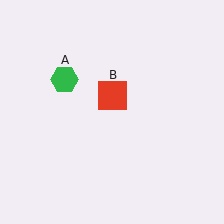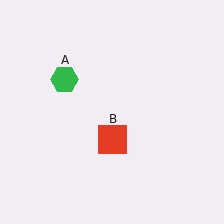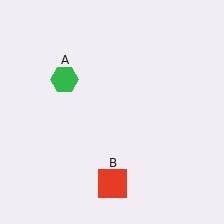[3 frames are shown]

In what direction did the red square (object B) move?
The red square (object B) moved down.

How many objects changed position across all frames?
1 object changed position: red square (object B).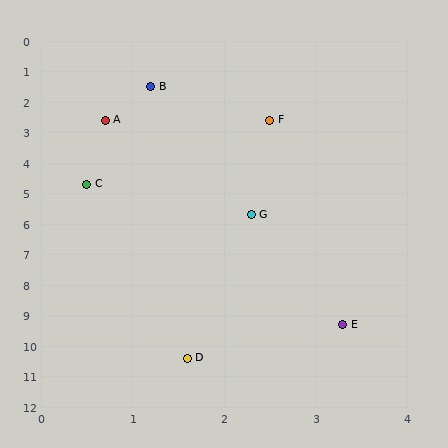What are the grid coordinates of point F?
Point F is at approximately (2.5, 2.6).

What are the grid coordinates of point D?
Point D is at approximately (1.6, 10.4).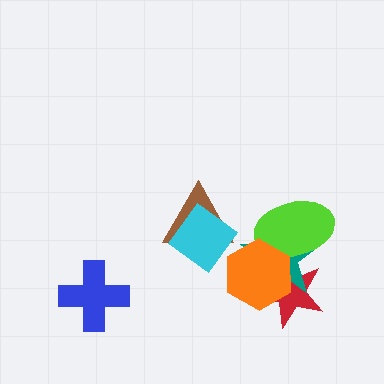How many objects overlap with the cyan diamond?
1 object overlaps with the cyan diamond.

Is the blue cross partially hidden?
No, no other shape covers it.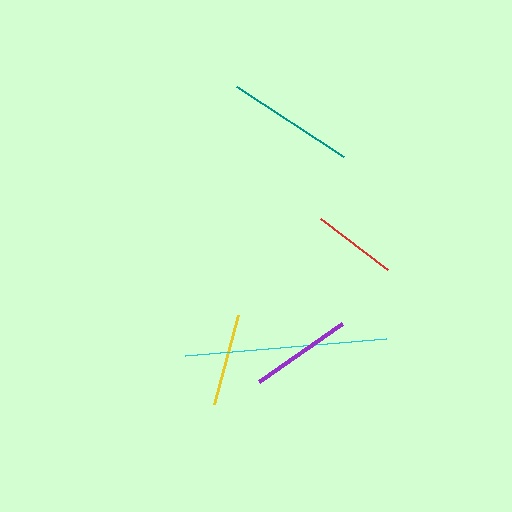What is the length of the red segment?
The red segment is approximately 84 pixels long.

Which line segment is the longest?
The cyan line is the longest at approximately 202 pixels.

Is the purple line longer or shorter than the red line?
The purple line is longer than the red line.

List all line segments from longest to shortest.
From longest to shortest: cyan, teal, purple, yellow, red.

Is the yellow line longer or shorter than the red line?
The yellow line is longer than the red line.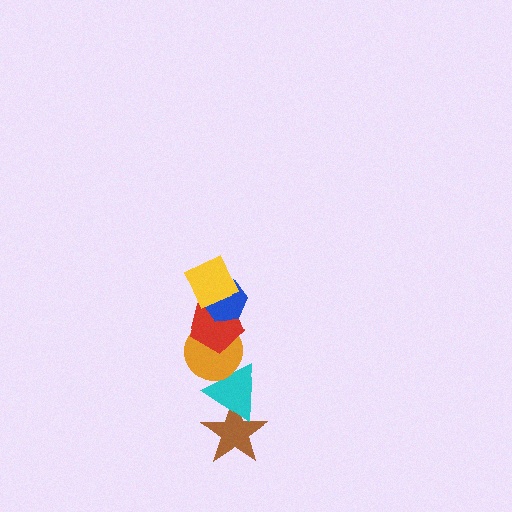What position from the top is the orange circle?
The orange circle is 4th from the top.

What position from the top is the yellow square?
The yellow square is 1st from the top.